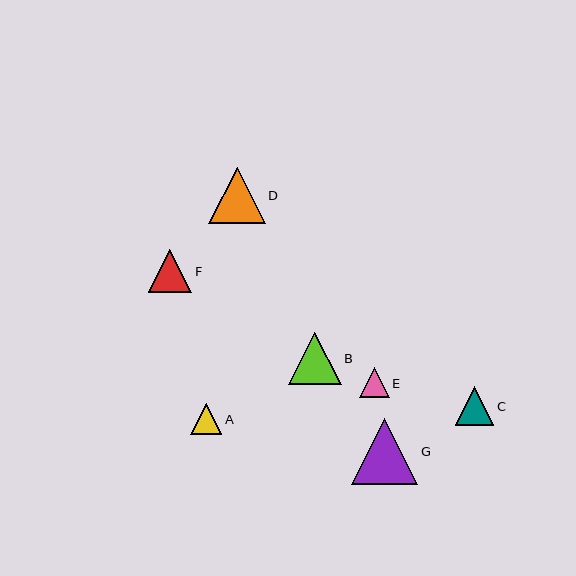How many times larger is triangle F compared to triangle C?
Triangle F is approximately 1.1 times the size of triangle C.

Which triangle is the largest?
Triangle G is the largest with a size of approximately 66 pixels.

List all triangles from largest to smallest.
From largest to smallest: G, D, B, F, C, A, E.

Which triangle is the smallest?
Triangle E is the smallest with a size of approximately 29 pixels.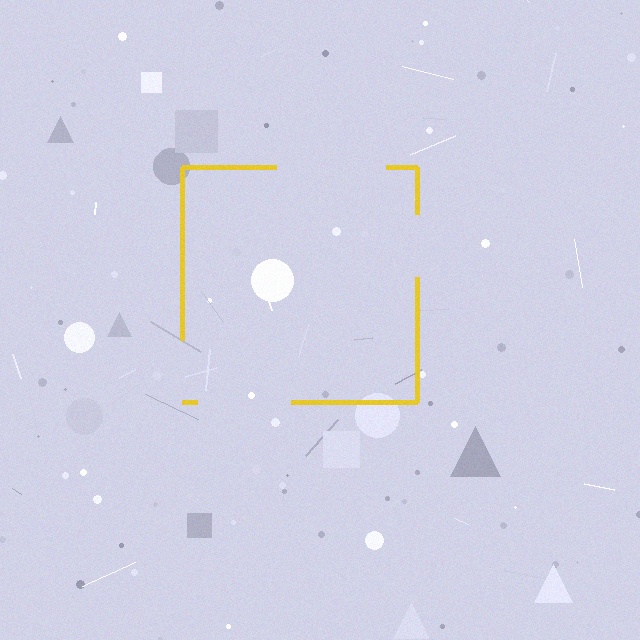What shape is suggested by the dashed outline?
The dashed outline suggests a square.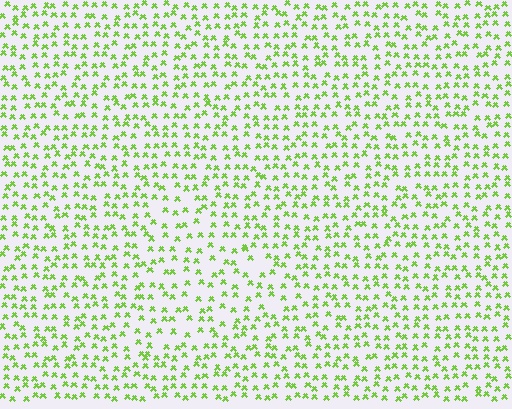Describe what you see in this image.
The image contains small lime elements arranged at two different densities. A triangle-shaped region is visible where the elements are less densely packed than the surrounding area.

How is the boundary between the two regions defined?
The boundary is defined by a change in element density (approximately 1.4x ratio). All elements are the same color, size, and shape.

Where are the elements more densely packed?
The elements are more densely packed outside the triangle boundary.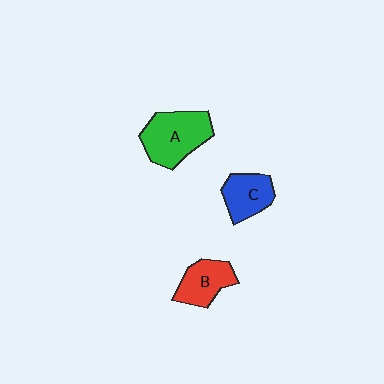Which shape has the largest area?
Shape A (green).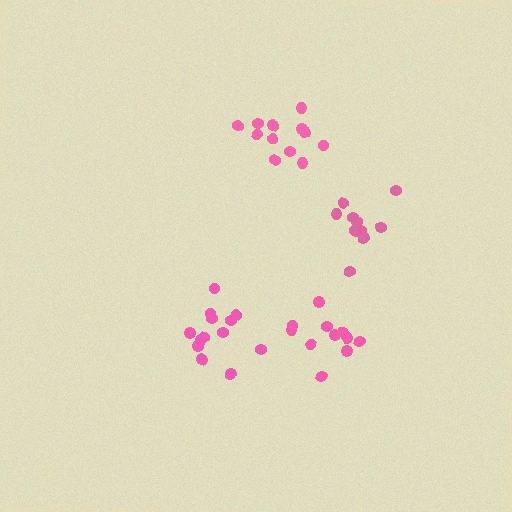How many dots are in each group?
Group 1: 13 dots, Group 2: 13 dots, Group 3: 11 dots, Group 4: 11 dots (48 total).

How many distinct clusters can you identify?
There are 4 distinct clusters.